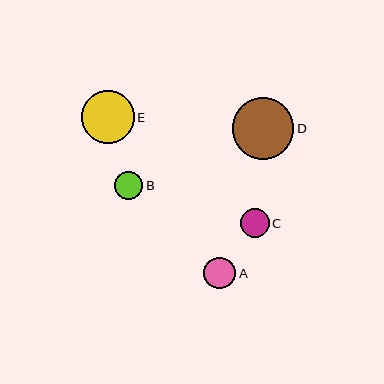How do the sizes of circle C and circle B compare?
Circle C and circle B are approximately the same size.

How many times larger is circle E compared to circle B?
Circle E is approximately 1.9 times the size of circle B.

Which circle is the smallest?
Circle B is the smallest with a size of approximately 28 pixels.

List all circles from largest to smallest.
From largest to smallest: D, E, A, C, B.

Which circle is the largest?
Circle D is the largest with a size of approximately 62 pixels.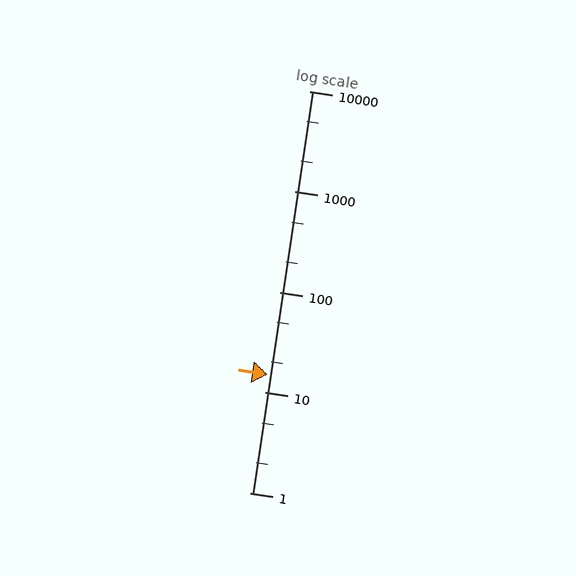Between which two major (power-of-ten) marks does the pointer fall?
The pointer is between 10 and 100.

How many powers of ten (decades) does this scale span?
The scale spans 4 decades, from 1 to 10000.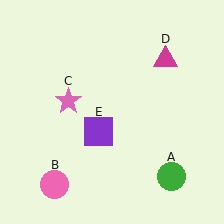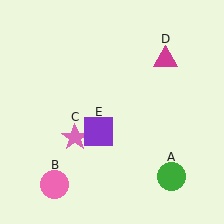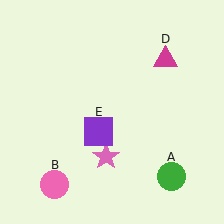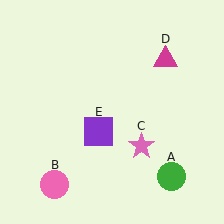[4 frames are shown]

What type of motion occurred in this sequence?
The pink star (object C) rotated counterclockwise around the center of the scene.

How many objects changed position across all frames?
1 object changed position: pink star (object C).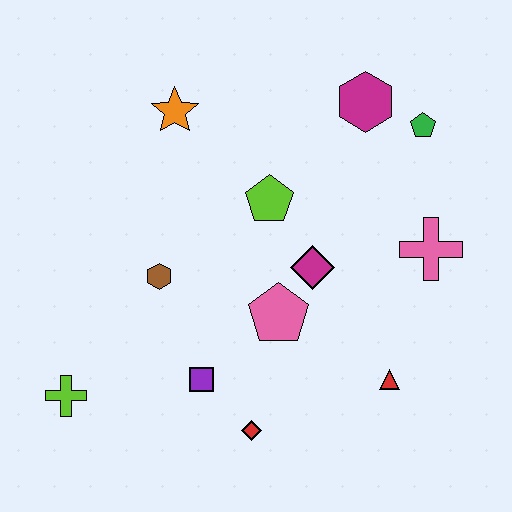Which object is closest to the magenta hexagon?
The green pentagon is closest to the magenta hexagon.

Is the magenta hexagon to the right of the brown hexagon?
Yes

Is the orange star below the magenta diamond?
No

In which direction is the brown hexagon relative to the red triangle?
The brown hexagon is to the left of the red triangle.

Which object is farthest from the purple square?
The green pentagon is farthest from the purple square.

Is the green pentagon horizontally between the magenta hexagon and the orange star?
No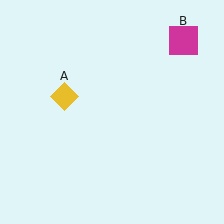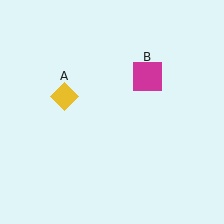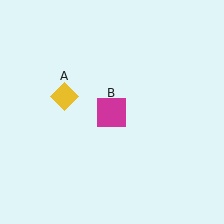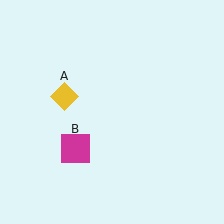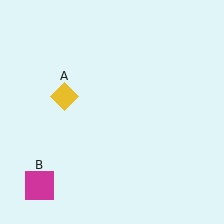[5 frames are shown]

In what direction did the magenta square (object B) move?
The magenta square (object B) moved down and to the left.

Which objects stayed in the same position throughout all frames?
Yellow diamond (object A) remained stationary.